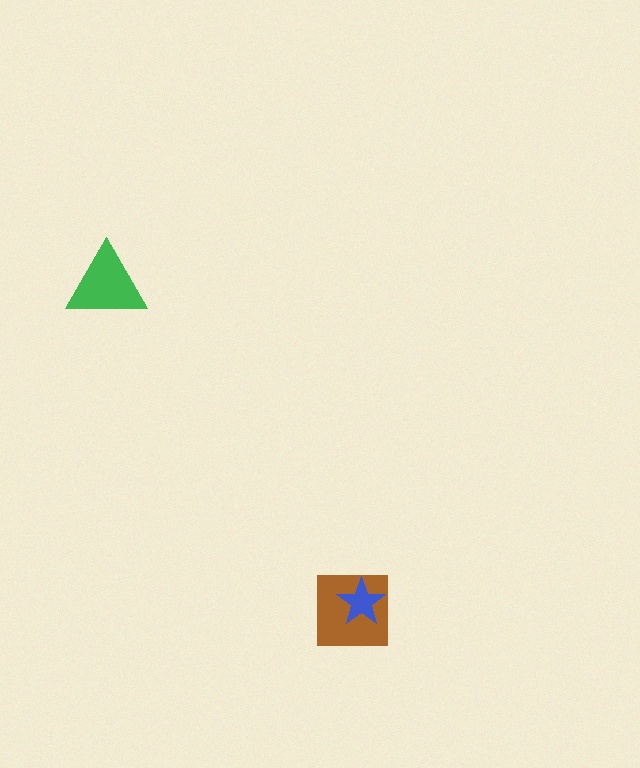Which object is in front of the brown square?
The blue star is in front of the brown square.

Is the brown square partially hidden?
Yes, it is partially covered by another shape.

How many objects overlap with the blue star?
1 object overlaps with the blue star.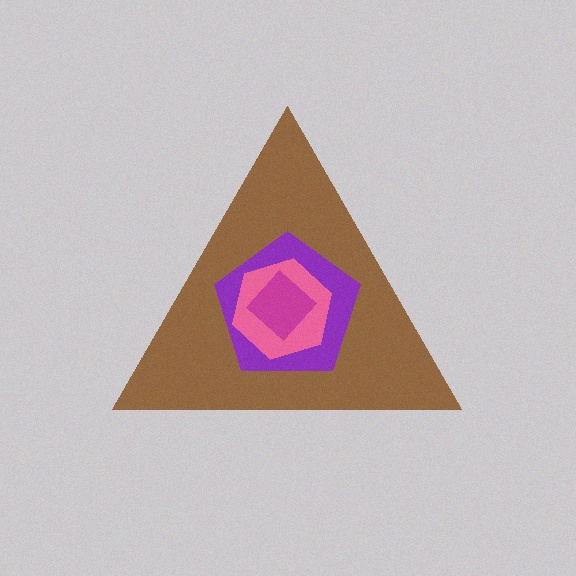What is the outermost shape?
The brown triangle.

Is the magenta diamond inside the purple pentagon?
Yes.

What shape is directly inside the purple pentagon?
The pink hexagon.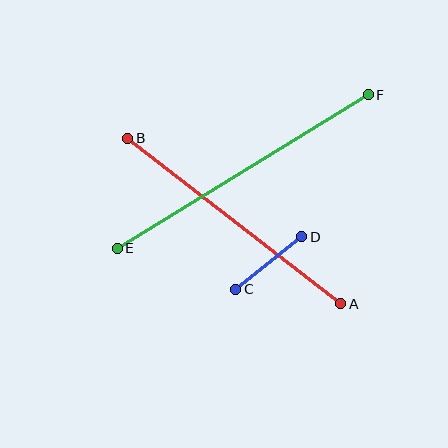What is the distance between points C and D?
The distance is approximately 84 pixels.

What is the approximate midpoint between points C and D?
The midpoint is at approximately (269, 263) pixels.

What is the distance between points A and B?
The distance is approximately 270 pixels.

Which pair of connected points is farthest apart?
Points E and F are farthest apart.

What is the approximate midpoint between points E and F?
The midpoint is at approximately (243, 171) pixels.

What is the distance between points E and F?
The distance is approximately 294 pixels.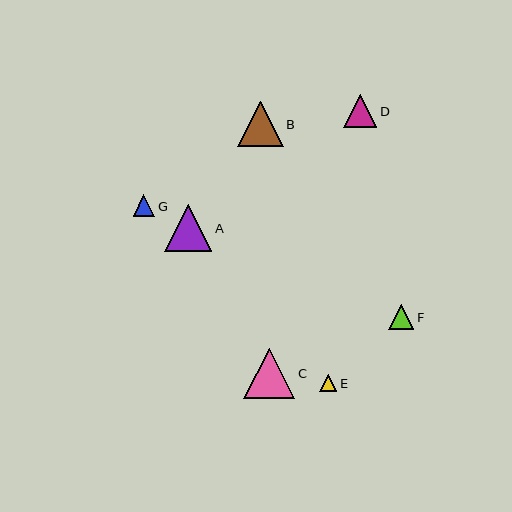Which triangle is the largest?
Triangle C is the largest with a size of approximately 51 pixels.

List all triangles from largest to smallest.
From largest to smallest: C, A, B, D, F, G, E.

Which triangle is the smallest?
Triangle E is the smallest with a size of approximately 17 pixels.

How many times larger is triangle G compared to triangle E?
Triangle G is approximately 1.3 times the size of triangle E.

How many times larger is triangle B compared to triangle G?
Triangle B is approximately 2.1 times the size of triangle G.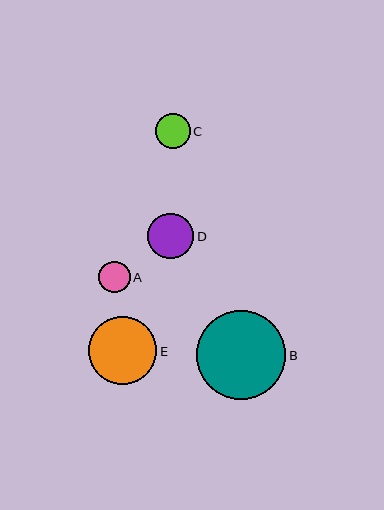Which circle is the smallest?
Circle A is the smallest with a size of approximately 31 pixels.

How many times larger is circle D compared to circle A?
Circle D is approximately 1.5 times the size of circle A.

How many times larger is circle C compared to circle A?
Circle C is approximately 1.1 times the size of circle A.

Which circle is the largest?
Circle B is the largest with a size of approximately 90 pixels.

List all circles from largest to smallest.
From largest to smallest: B, E, D, C, A.